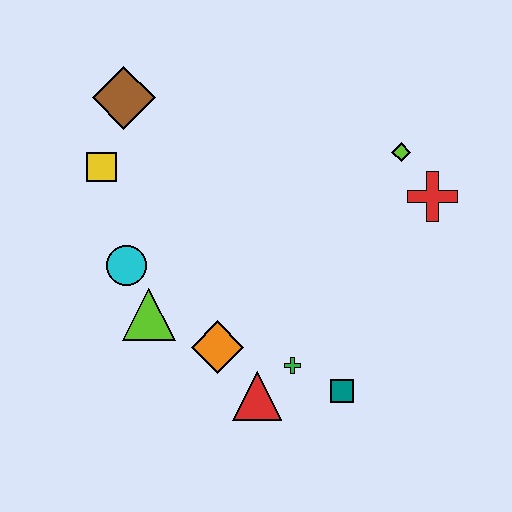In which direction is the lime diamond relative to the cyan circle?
The lime diamond is to the right of the cyan circle.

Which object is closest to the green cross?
The red triangle is closest to the green cross.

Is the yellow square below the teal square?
No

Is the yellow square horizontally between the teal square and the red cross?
No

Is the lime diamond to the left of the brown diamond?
No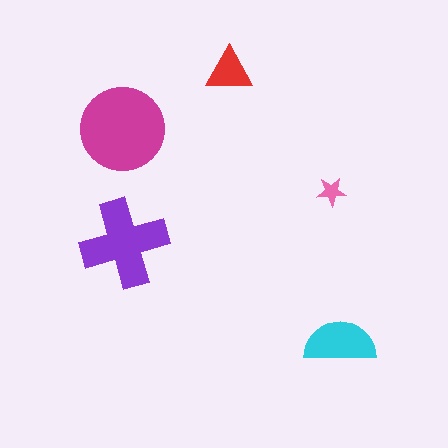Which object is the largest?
The magenta circle.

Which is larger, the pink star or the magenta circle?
The magenta circle.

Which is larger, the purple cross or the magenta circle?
The magenta circle.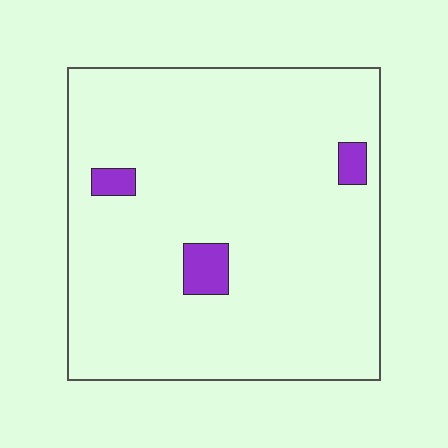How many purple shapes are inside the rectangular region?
3.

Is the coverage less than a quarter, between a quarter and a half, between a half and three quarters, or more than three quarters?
Less than a quarter.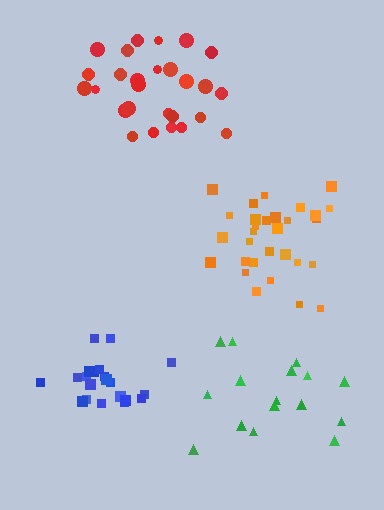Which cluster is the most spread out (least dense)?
Green.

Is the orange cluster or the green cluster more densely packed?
Orange.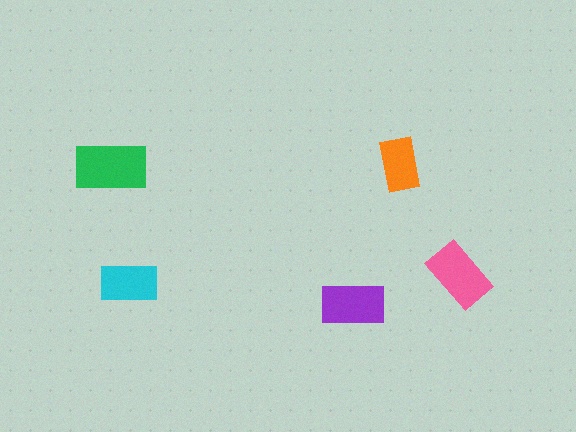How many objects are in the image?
There are 5 objects in the image.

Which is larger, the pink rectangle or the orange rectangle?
The pink one.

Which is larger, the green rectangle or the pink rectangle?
The green one.